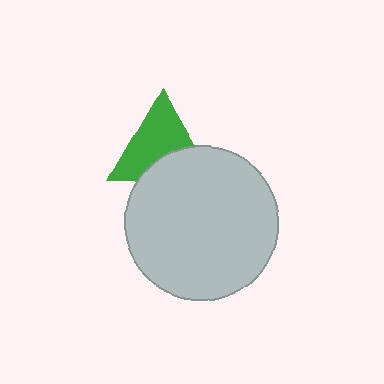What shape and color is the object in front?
The object in front is a light gray circle.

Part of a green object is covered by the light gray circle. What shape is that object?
It is a triangle.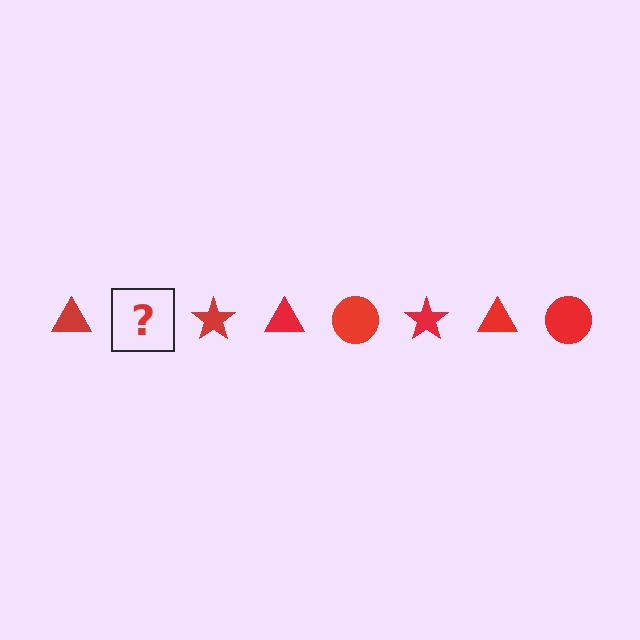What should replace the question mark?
The question mark should be replaced with a red circle.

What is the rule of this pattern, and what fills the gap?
The rule is that the pattern cycles through triangle, circle, star shapes in red. The gap should be filled with a red circle.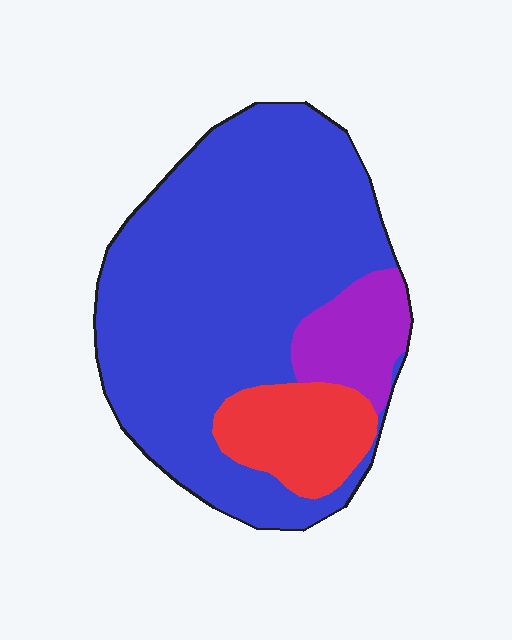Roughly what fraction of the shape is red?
Red covers about 15% of the shape.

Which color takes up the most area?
Blue, at roughly 75%.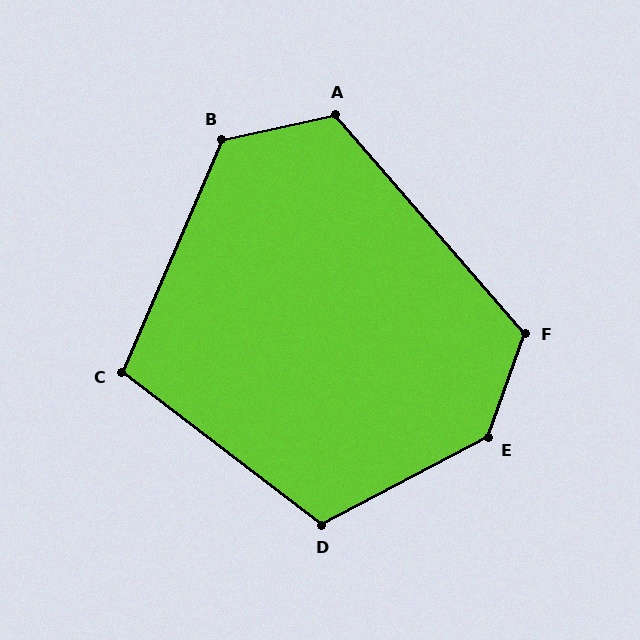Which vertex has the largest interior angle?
E, at approximately 137 degrees.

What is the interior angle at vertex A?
Approximately 119 degrees (obtuse).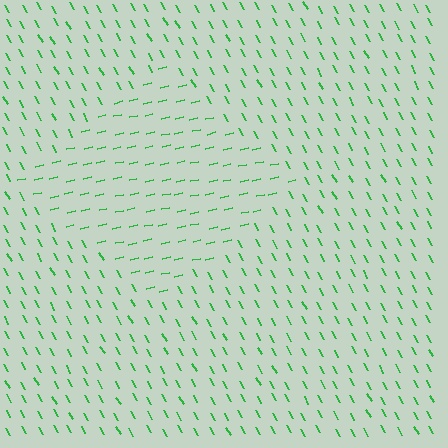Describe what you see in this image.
The image is filled with small green line segments. A diamond region in the image has lines oriented differently from the surrounding lines, creating a visible texture boundary.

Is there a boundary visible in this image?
Yes, there is a texture boundary formed by a change in line orientation.